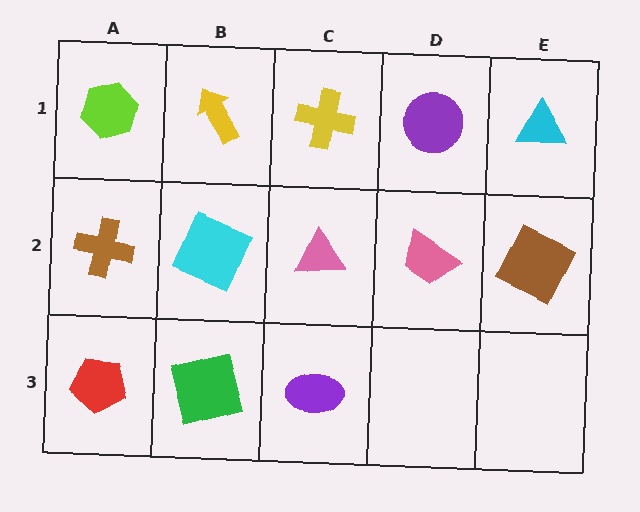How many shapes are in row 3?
3 shapes.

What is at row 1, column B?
A yellow arrow.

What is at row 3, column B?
A green square.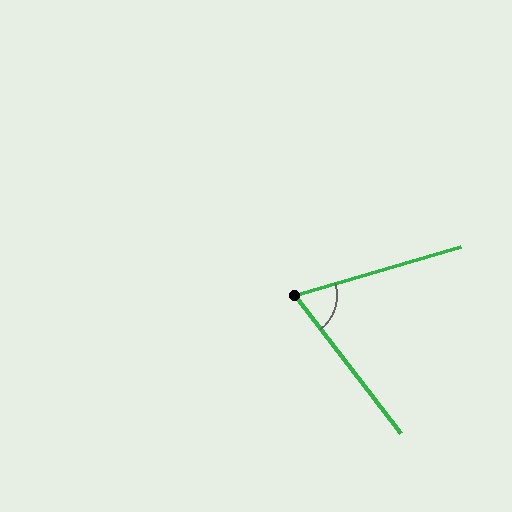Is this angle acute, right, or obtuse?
It is acute.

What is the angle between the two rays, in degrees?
Approximately 69 degrees.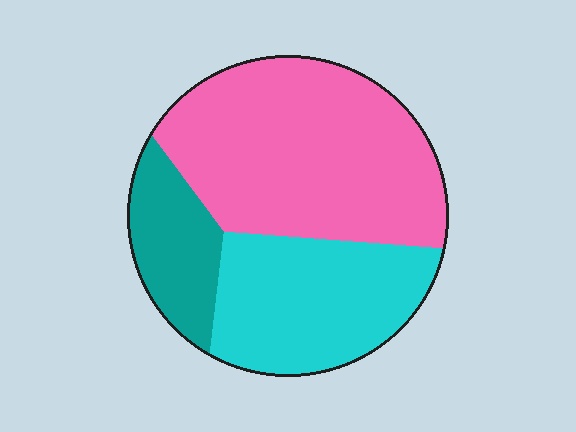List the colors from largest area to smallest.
From largest to smallest: pink, cyan, teal.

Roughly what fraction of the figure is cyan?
Cyan takes up between a quarter and a half of the figure.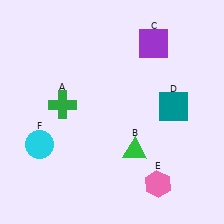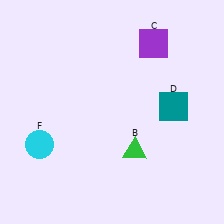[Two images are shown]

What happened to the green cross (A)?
The green cross (A) was removed in Image 2. It was in the top-left area of Image 1.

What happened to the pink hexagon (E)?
The pink hexagon (E) was removed in Image 2. It was in the bottom-right area of Image 1.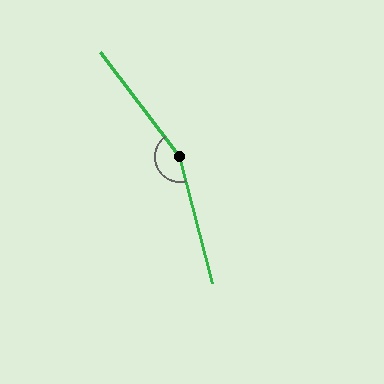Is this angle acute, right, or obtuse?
It is obtuse.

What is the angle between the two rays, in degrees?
Approximately 157 degrees.